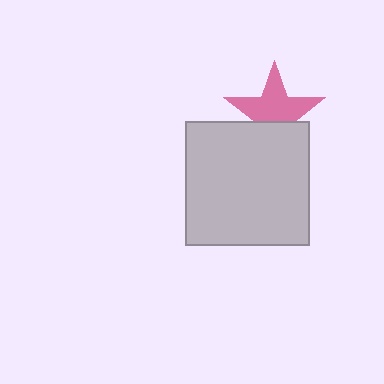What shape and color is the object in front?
The object in front is a light gray square.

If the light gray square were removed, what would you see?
You would see the complete pink star.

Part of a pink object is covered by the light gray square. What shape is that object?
It is a star.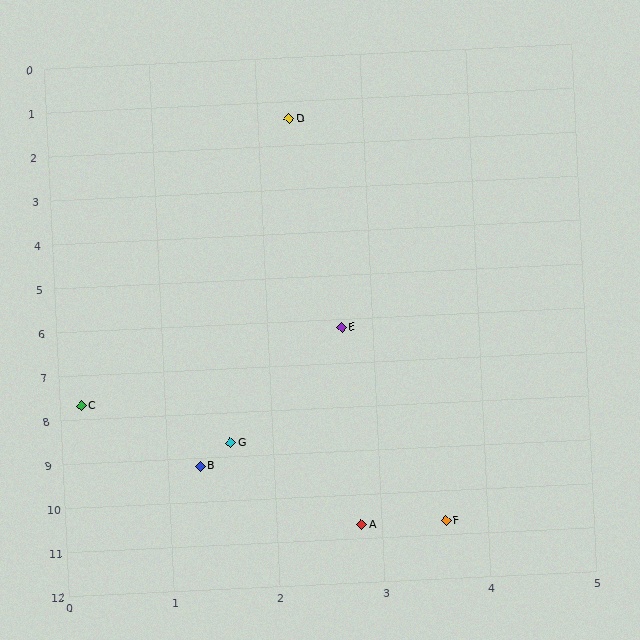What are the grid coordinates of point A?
Point A is at approximately (2.8, 10.7).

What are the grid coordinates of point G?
Point G is at approximately (1.6, 8.7).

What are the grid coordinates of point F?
Point F is at approximately (3.6, 10.7).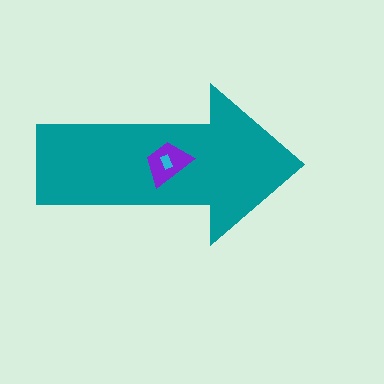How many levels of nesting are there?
3.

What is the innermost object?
The cyan rectangle.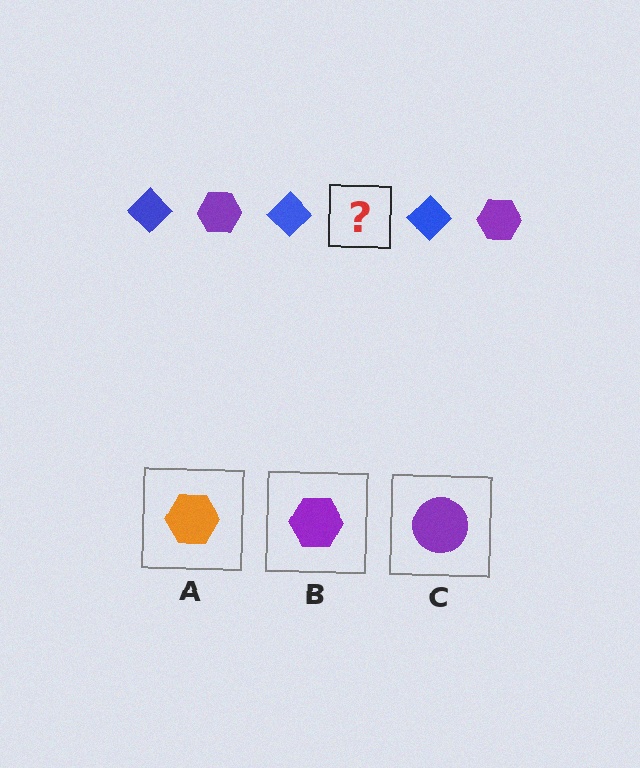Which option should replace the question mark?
Option B.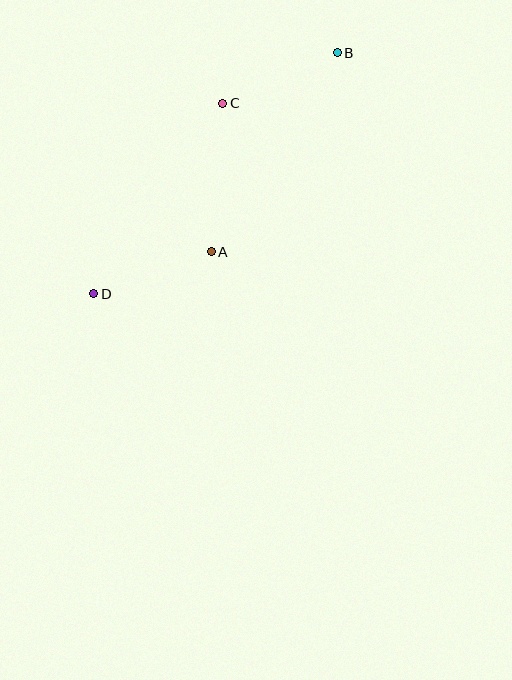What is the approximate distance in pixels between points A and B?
The distance between A and B is approximately 236 pixels.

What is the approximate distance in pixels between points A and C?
The distance between A and C is approximately 149 pixels.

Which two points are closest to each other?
Points A and D are closest to each other.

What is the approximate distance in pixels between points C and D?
The distance between C and D is approximately 230 pixels.